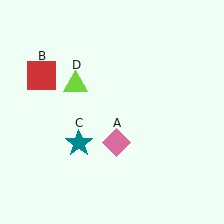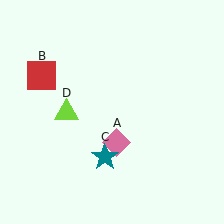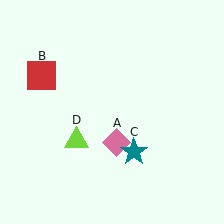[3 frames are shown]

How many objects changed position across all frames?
2 objects changed position: teal star (object C), lime triangle (object D).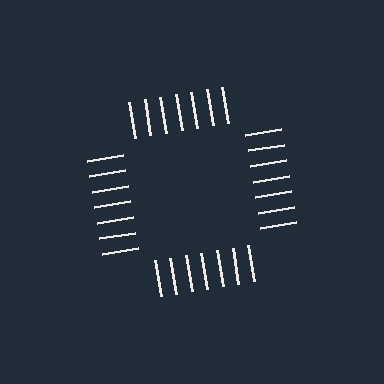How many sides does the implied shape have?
4 sides — the line-ends trace a square.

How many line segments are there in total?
28 — 7 along each of the 4 edges.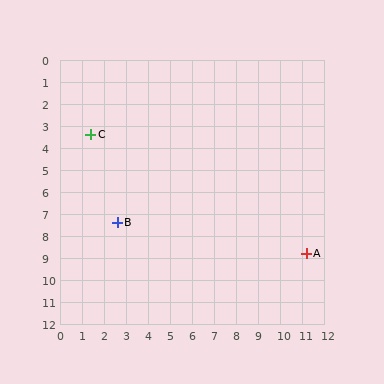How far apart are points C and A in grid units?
Points C and A are about 11.2 grid units apart.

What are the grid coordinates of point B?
Point B is at approximately (2.6, 7.4).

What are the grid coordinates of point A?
Point A is at approximately (11.2, 8.8).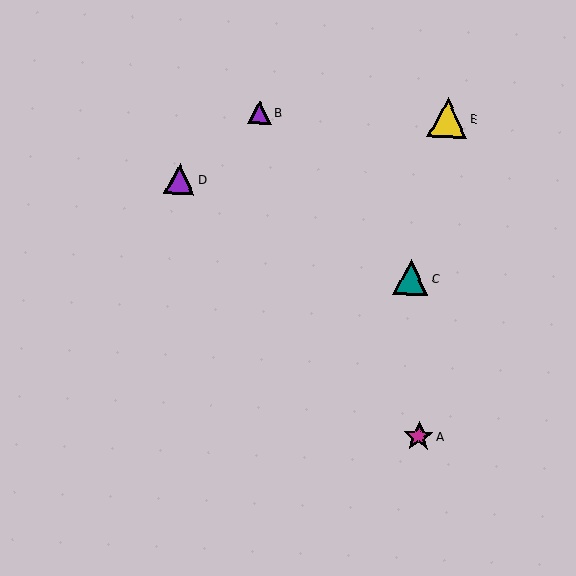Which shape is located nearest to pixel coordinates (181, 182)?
The purple triangle (labeled D) at (180, 179) is nearest to that location.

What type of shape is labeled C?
Shape C is a teal triangle.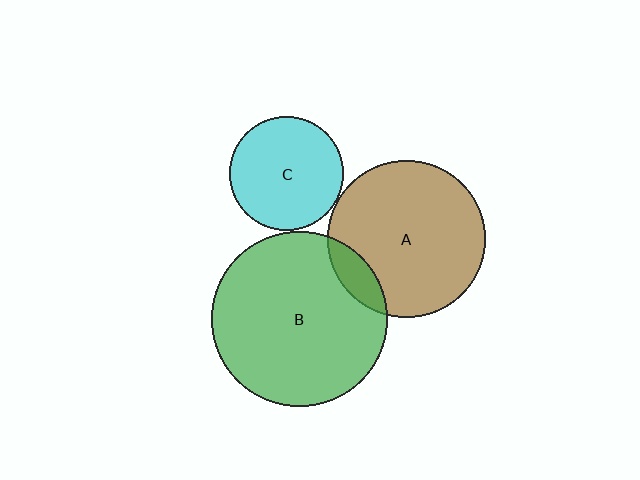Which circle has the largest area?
Circle B (green).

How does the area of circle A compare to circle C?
Approximately 1.9 times.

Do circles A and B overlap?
Yes.